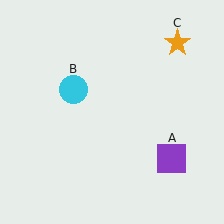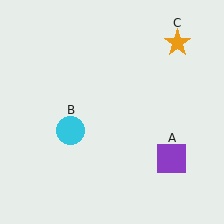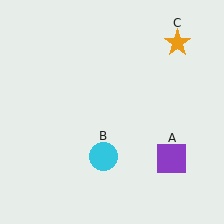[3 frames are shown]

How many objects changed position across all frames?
1 object changed position: cyan circle (object B).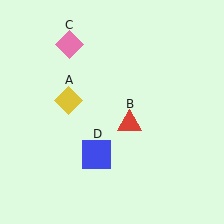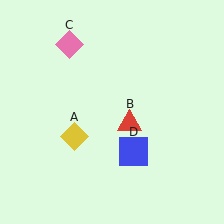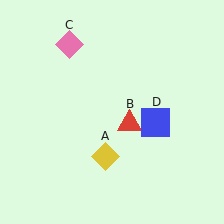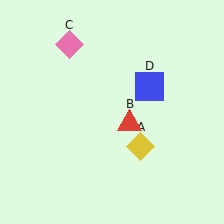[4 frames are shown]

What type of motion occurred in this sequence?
The yellow diamond (object A), blue square (object D) rotated counterclockwise around the center of the scene.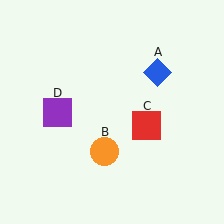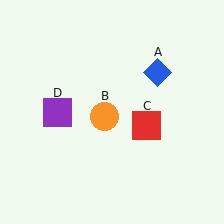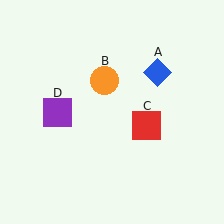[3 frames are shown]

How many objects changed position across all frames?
1 object changed position: orange circle (object B).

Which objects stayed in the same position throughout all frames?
Blue diamond (object A) and red square (object C) and purple square (object D) remained stationary.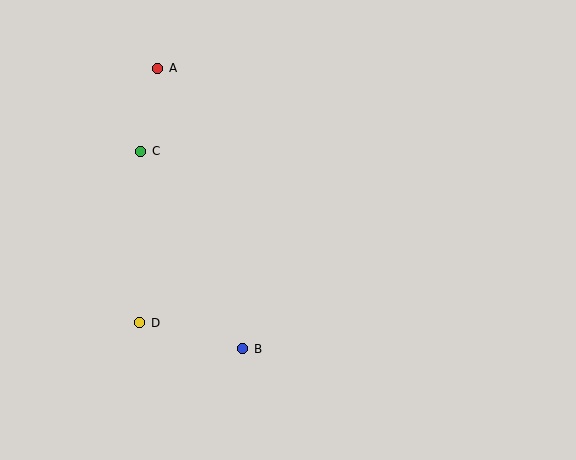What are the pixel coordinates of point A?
Point A is at (158, 68).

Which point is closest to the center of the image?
Point B at (243, 349) is closest to the center.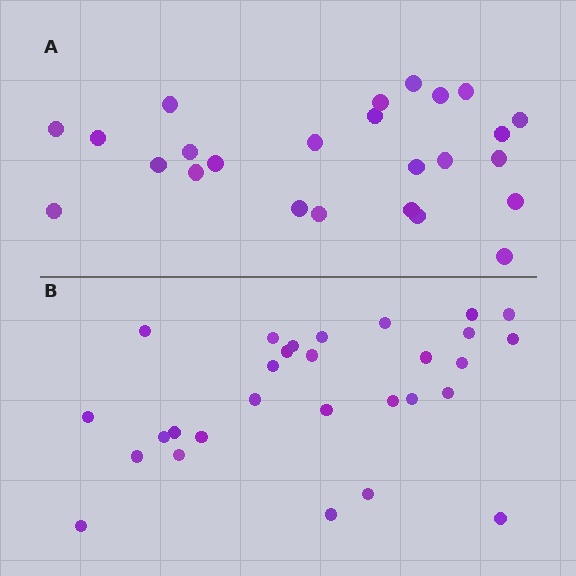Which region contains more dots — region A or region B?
Region B (the bottom region) has more dots.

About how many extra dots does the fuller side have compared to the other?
Region B has about 4 more dots than region A.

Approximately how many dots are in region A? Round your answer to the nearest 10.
About 20 dots. (The exact count is 25, which rounds to 20.)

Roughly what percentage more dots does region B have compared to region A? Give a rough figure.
About 15% more.